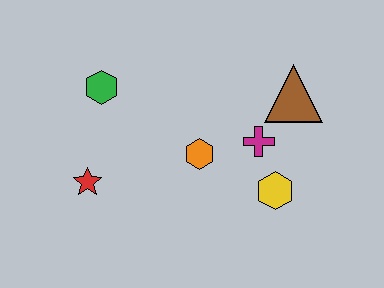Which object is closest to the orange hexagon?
The magenta cross is closest to the orange hexagon.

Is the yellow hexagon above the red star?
No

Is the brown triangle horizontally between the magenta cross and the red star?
No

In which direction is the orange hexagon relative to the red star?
The orange hexagon is to the right of the red star.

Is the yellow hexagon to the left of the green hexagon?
No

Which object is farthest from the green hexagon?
The yellow hexagon is farthest from the green hexagon.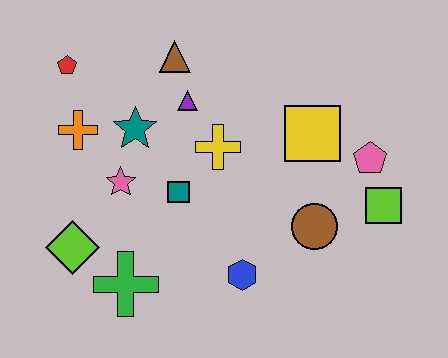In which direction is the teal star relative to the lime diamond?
The teal star is above the lime diamond.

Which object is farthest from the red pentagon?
The lime square is farthest from the red pentagon.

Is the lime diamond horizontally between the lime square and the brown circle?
No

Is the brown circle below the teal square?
Yes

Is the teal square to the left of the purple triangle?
Yes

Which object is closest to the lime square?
The pink pentagon is closest to the lime square.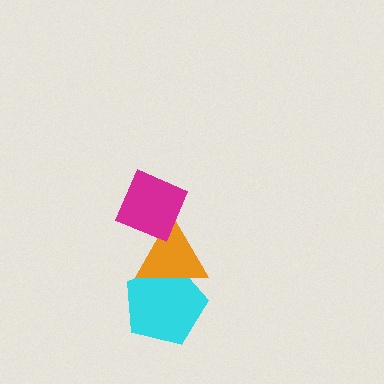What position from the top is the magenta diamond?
The magenta diamond is 1st from the top.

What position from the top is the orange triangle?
The orange triangle is 2nd from the top.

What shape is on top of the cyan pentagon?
The orange triangle is on top of the cyan pentagon.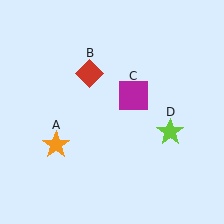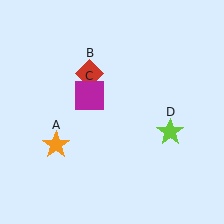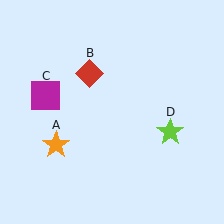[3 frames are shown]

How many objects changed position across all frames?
1 object changed position: magenta square (object C).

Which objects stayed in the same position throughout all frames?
Orange star (object A) and red diamond (object B) and lime star (object D) remained stationary.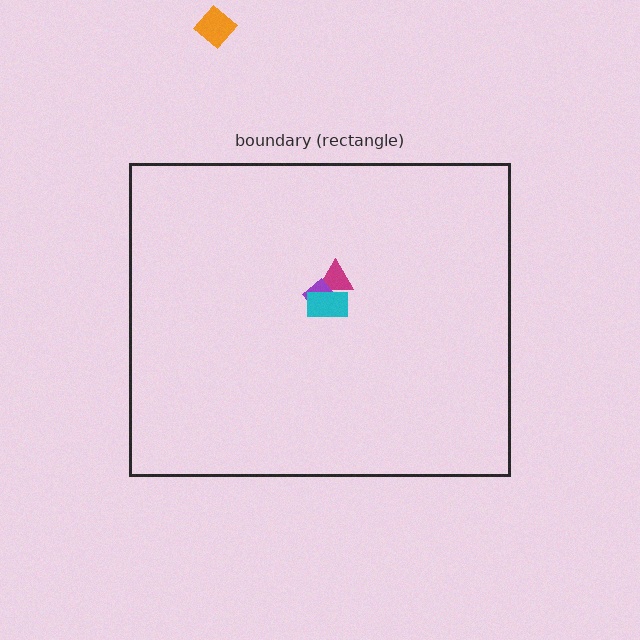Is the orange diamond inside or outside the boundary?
Outside.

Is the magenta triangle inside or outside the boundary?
Inside.